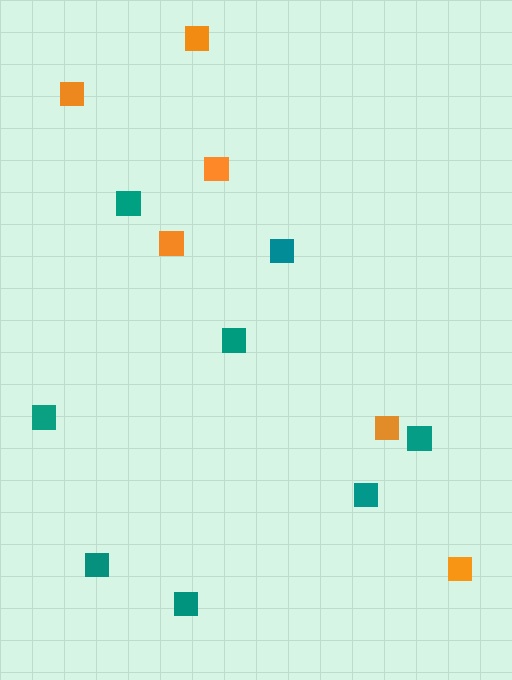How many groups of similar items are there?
There are 2 groups: one group of orange squares (6) and one group of teal squares (8).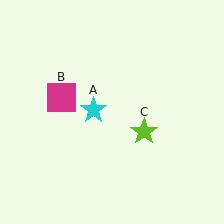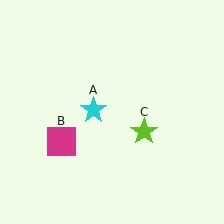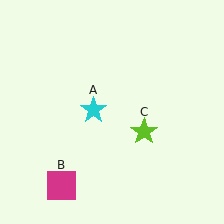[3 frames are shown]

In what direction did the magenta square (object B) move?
The magenta square (object B) moved down.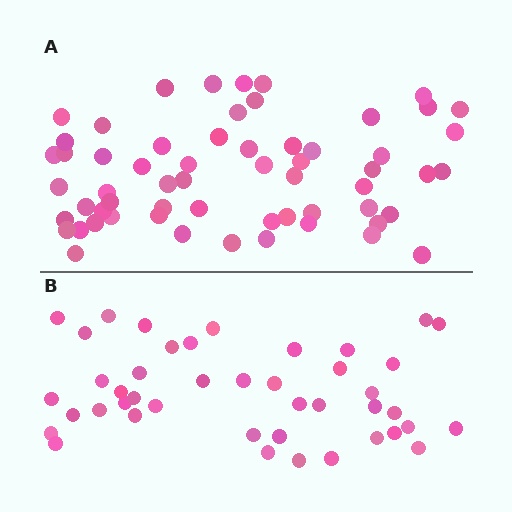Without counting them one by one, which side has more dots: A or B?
Region A (the top region) has more dots.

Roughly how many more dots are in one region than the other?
Region A has approximately 15 more dots than region B.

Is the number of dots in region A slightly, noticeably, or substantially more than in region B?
Region A has noticeably more, but not dramatically so. The ratio is roughly 1.4 to 1.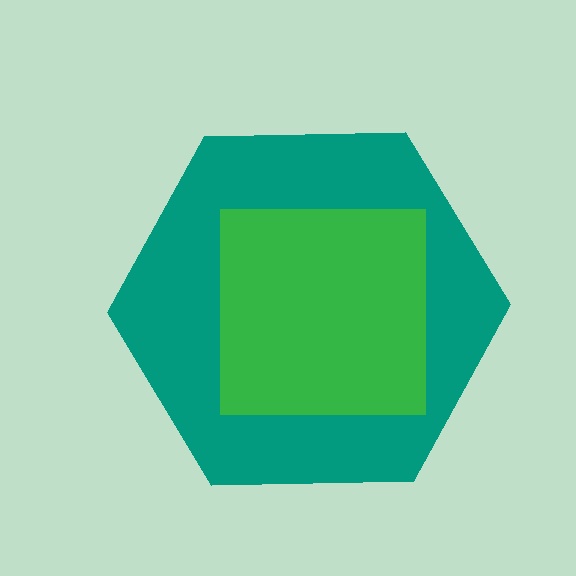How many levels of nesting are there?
2.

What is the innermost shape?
The green square.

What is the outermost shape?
The teal hexagon.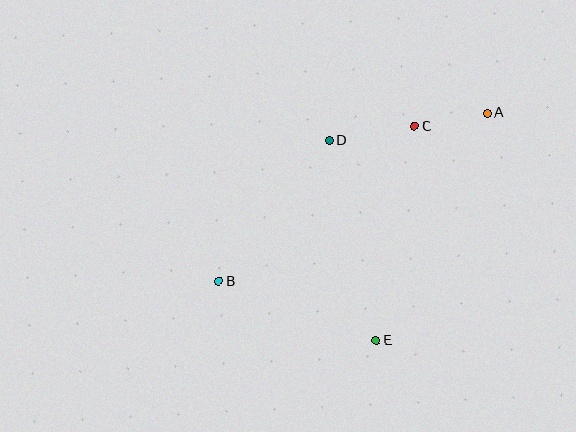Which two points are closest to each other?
Points A and C are closest to each other.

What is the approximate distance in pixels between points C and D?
The distance between C and D is approximately 86 pixels.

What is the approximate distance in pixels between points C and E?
The distance between C and E is approximately 217 pixels.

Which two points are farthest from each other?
Points A and B are farthest from each other.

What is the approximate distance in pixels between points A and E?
The distance between A and E is approximately 253 pixels.